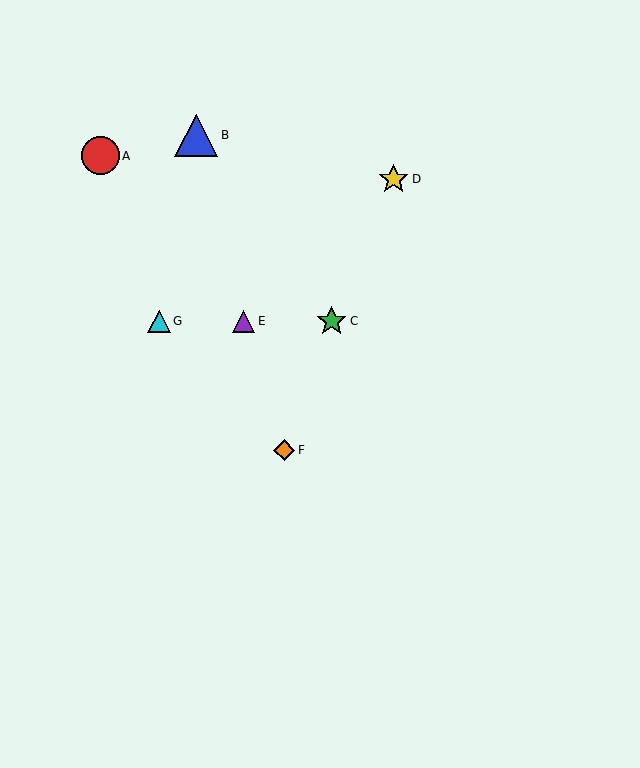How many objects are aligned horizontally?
3 objects (C, E, G) are aligned horizontally.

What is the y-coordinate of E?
Object E is at y≈321.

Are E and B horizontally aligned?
No, E is at y≈321 and B is at y≈135.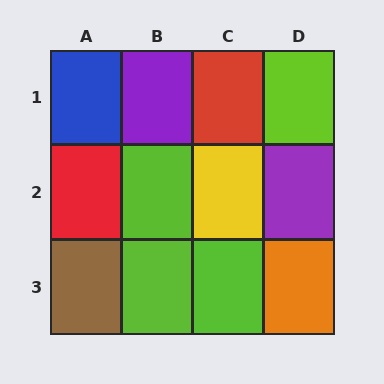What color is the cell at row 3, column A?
Brown.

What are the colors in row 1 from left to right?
Blue, purple, red, lime.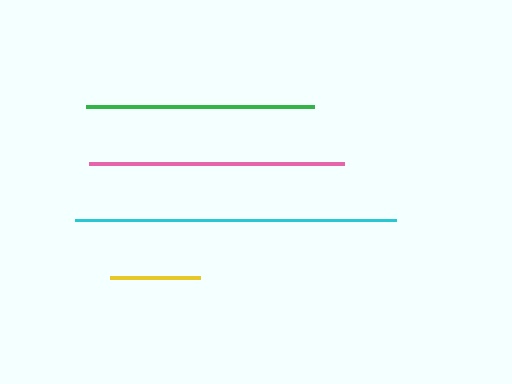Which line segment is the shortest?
The yellow line is the shortest at approximately 90 pixels.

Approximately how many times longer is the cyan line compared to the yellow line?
The cyan line is approximately 3.6 times the length of the yellow line.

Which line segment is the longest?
The cyan line is the longest at approximately 322 pixels.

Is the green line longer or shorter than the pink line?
The pink line is longer than the green line.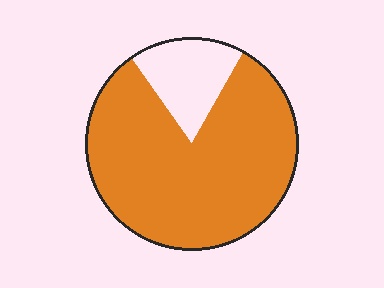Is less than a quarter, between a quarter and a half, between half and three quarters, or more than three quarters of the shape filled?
More than three quarters.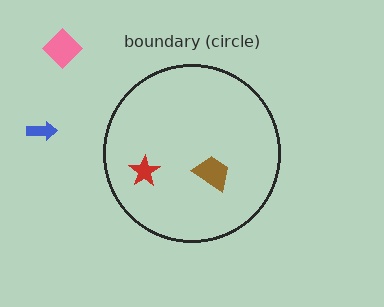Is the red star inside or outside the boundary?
Inside.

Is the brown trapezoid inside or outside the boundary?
Inside.